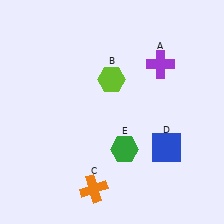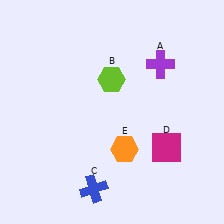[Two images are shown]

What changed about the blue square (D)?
In Image 1, D is blue. In Image 2, it changed to magenta.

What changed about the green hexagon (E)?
In Image 1, E is green. In Image 2, it changed to orange.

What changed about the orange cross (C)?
In Image 1, C is orange. In Image 2, it changed to blue.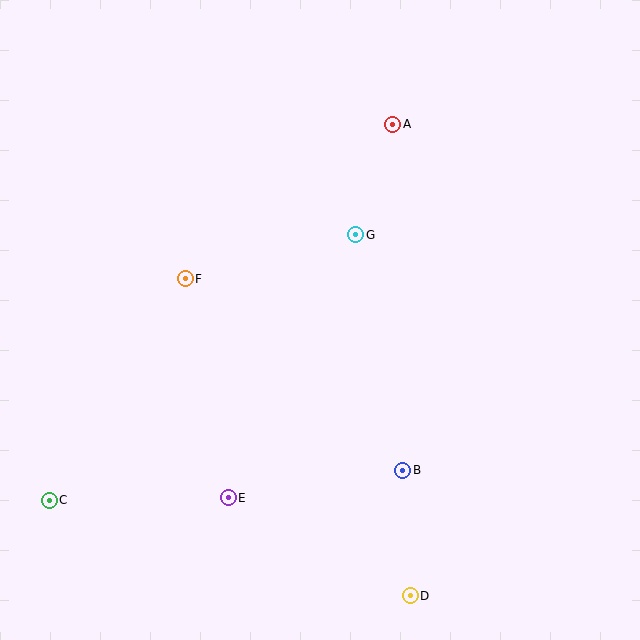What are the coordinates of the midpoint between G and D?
The midpoint between G and D is at (383, 415).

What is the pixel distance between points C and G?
The distance between C and G is 405 pixels.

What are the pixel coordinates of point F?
Point F is at (185, 279).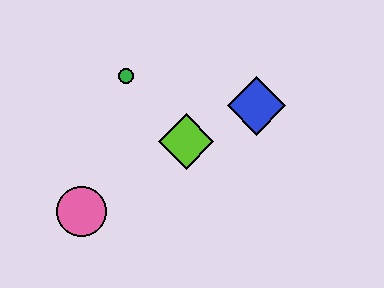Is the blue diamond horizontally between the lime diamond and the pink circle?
No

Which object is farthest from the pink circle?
The blue diamond is farthest from the pink circle.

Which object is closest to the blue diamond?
The lime diamond is closest to the blue diamond.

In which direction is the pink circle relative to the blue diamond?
The pink circle is to the left of the blue diamond.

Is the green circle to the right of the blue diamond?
No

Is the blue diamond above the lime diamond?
Yes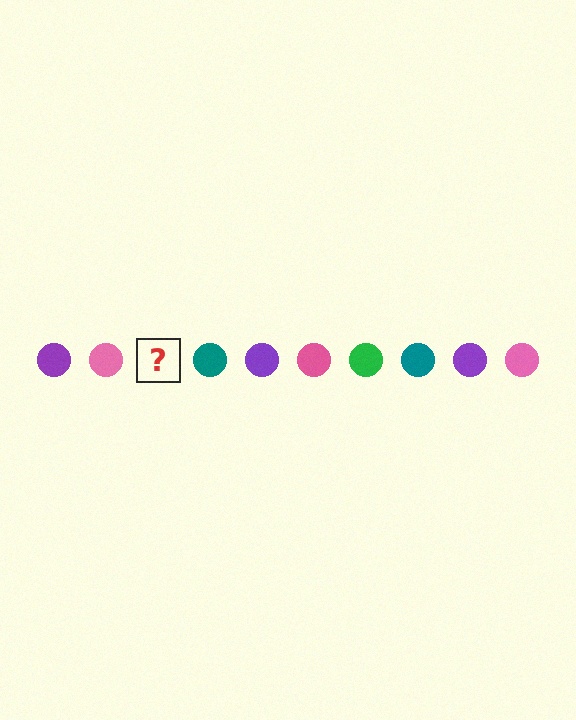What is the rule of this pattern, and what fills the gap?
The rule is that the pattern cycles through purple, pink, green, teal circles. The gap should be filled with a green circle.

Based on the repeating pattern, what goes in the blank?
The blank should be a green circle.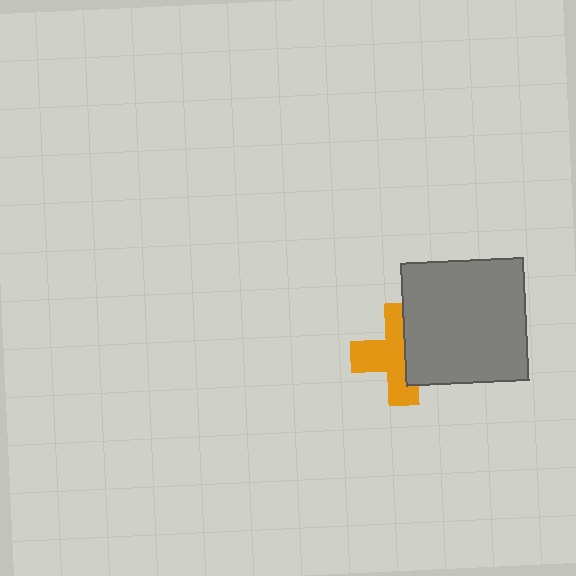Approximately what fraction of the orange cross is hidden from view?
Roughly 40% of the orange cross is hidden behind the gray square.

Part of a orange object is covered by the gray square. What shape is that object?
It is a cross.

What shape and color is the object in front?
The object in front is a gray square.